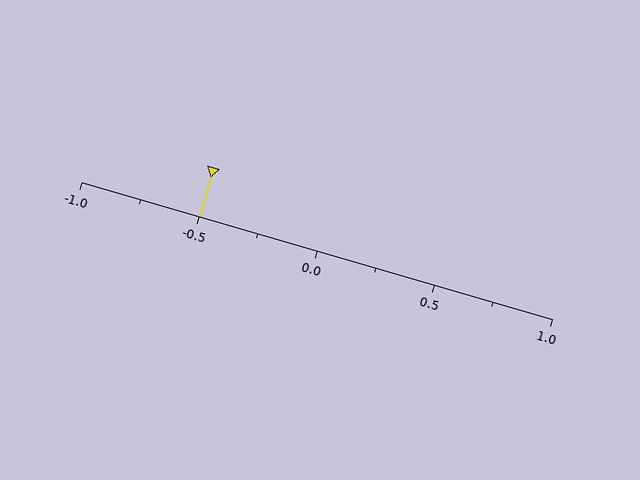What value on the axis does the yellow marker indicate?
The marker indicates approximately -0.5.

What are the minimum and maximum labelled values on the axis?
The axis runs from -1.0 to 1.0.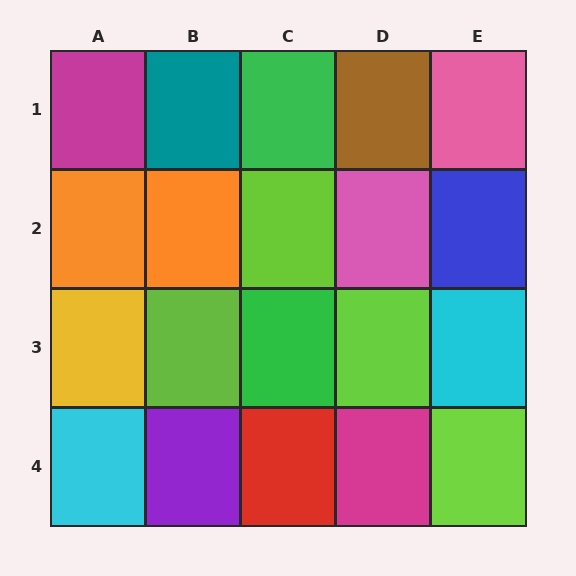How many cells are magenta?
2 cells are magenta.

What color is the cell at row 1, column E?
Pink.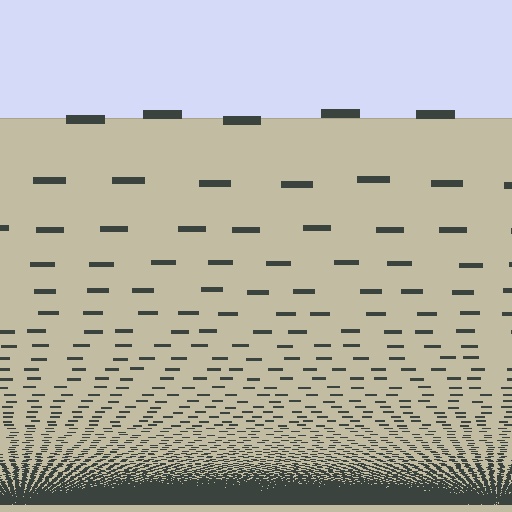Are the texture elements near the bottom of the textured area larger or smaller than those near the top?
Smaller. The gradient is inverted — elements near the bottom are smaller and denser.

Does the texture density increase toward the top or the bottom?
Density increases toward the bottom.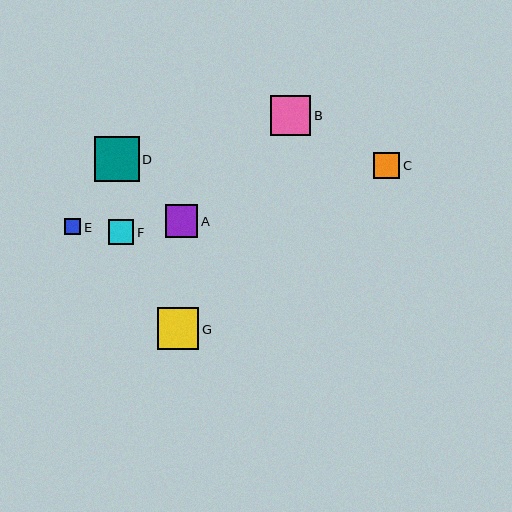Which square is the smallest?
Square E is the smallest with a size of approximately 16 pixels.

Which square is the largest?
Square D is the largest with a size of approximately 45 pixels.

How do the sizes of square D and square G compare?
Square D and square G are approximately the same size.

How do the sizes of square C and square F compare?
Square C and square F are approximately the same size.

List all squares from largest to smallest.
From largest to smallest: D, G, B, A, C, F, E.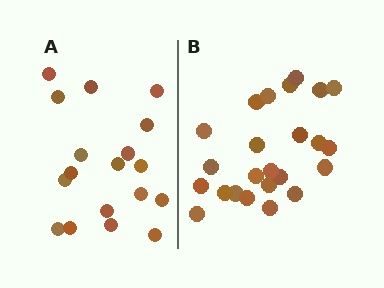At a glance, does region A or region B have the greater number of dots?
Region B (the right region) has more dots.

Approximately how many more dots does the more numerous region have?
Region B has about 6 more dots than region A.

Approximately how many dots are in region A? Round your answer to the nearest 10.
About 20 dots. (The exact count is 18, which rounds to 20.)